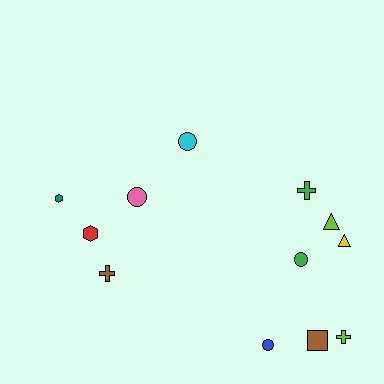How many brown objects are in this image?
There are 2 brown objects.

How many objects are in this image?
There are 12 objects.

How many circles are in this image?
There are 4 circles.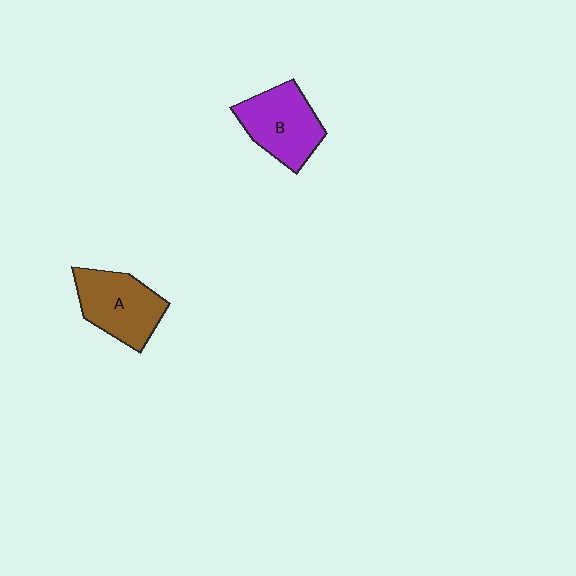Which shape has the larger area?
Shape A (brown).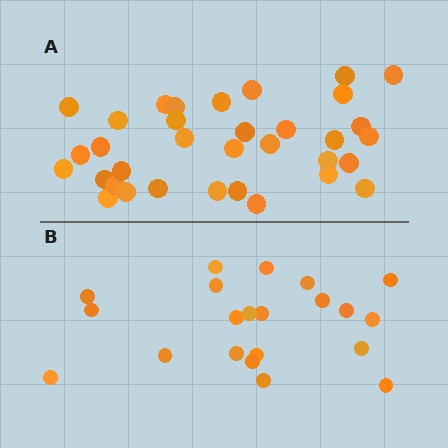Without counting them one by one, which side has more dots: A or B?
Region A (the top region) has more dots.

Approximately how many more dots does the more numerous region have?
Region A has approximately 15 more dots than region B.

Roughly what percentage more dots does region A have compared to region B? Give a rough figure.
About 60% more.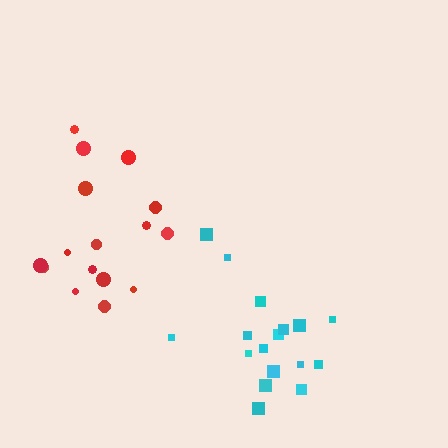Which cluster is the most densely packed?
Cyan.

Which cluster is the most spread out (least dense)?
Red.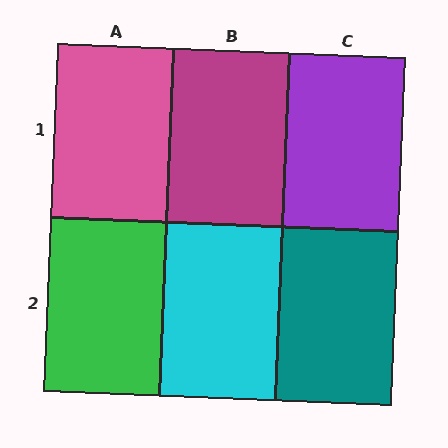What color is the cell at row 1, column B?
Magenta.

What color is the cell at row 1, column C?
Purple.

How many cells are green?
1 cell is green.